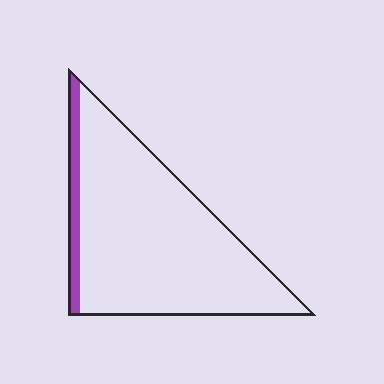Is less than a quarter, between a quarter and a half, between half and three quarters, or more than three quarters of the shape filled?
Less than a quarter.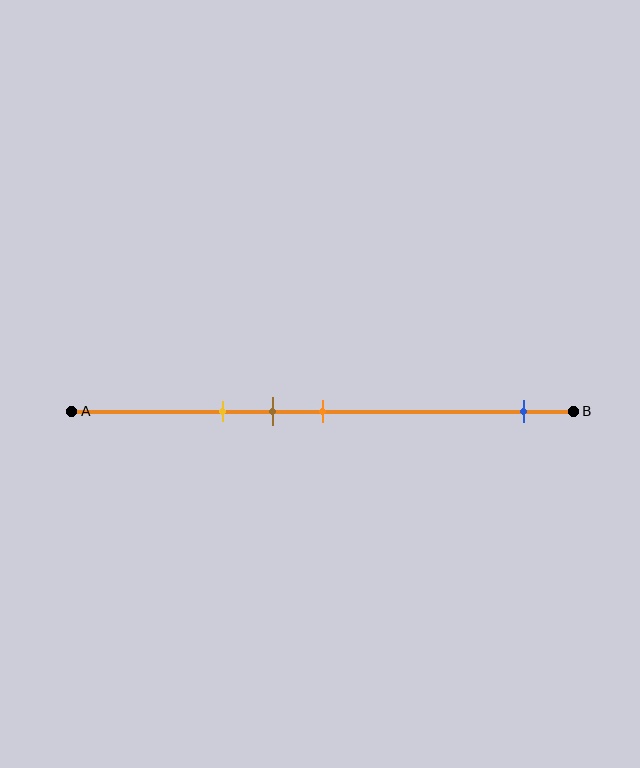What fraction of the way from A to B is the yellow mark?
The yellow mark is approximately 30% (0.3) of the way from A to B.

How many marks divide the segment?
There are 4 marks dividing the segment.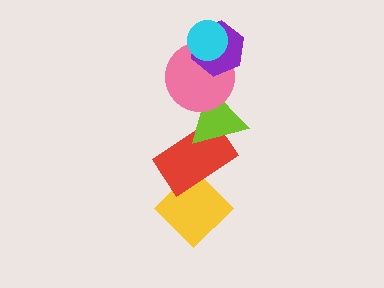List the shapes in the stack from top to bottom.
From top to bottom: the cyan circle, the purple hexagon, the pink circle, the lime triangle, the red rectangle, the yellow diamond.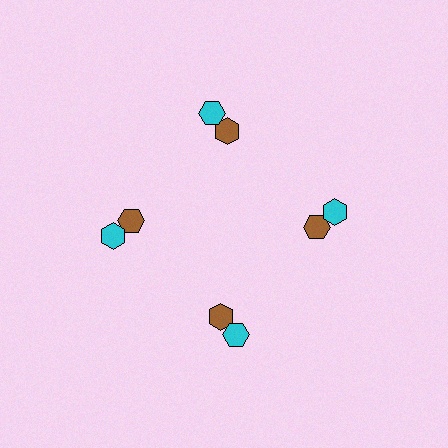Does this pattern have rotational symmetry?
Yes, this pattern has 4-fold rotational symmetry. It looks the same after rotating 90 degrees around the center.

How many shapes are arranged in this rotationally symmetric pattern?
There are 8 shapes, arranged in 4 groups of 2.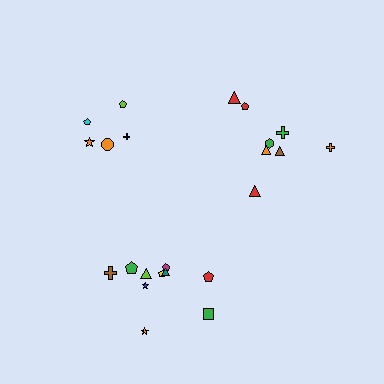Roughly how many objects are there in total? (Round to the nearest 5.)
Roughly 25 objects in total.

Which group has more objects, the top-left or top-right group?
The top-right group.